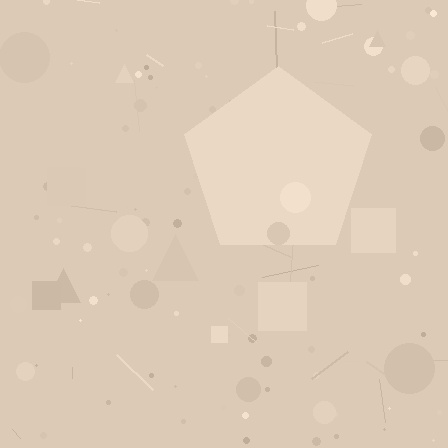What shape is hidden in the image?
A pentagon is hidden in the image.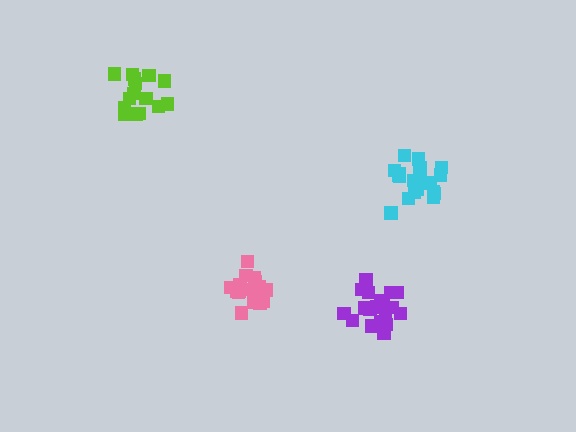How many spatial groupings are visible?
There are 4 spatial groupings.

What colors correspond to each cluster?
The clusters are colored: purple, lime, pink, cyan.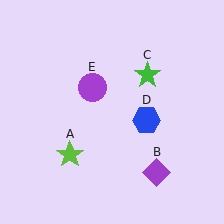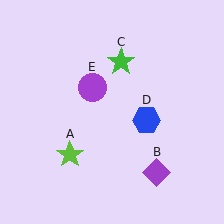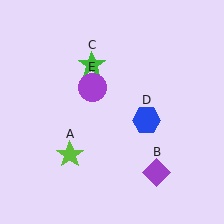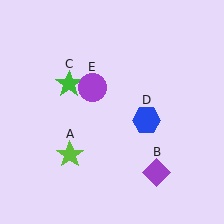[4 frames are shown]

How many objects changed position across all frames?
1 object changed position: green star (object C).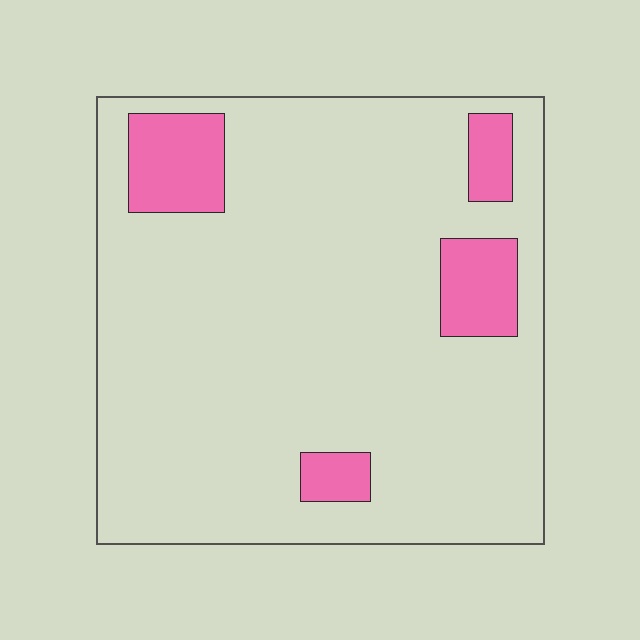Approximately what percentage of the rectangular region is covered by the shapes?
Approximately 10%.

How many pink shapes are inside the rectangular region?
4.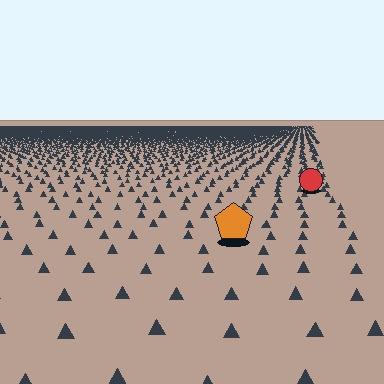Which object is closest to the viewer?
The orange pentagon is closest. The texture marks near it are larger and more spread out.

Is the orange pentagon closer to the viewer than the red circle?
Yes. The orange pentagon is closer — you can tell from the texture gradient: the ground texture is coarser near it.